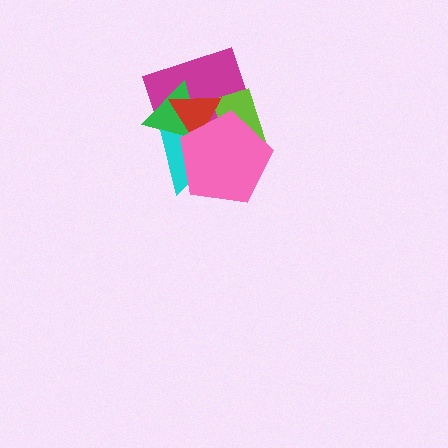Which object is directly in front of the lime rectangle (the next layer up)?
The red triangle is directly in front of the lime rectangle.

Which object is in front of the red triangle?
The pink pentagon is in front of the red triangle.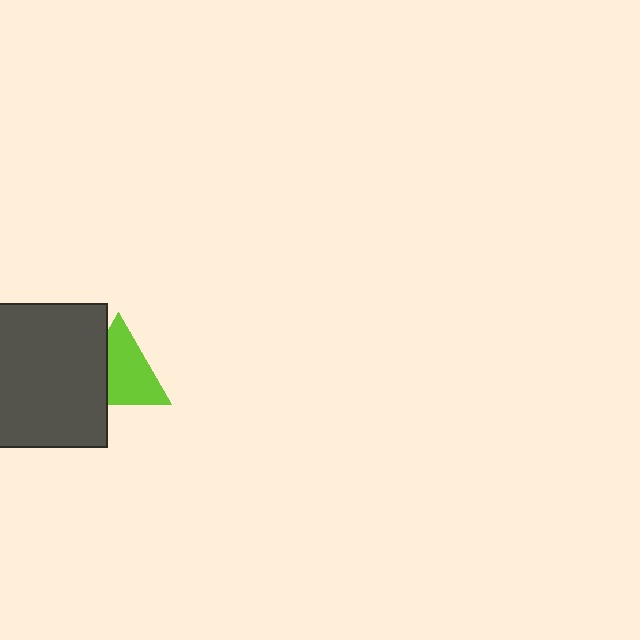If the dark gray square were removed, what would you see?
You would see the complete lime triangle.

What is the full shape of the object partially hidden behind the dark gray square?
The partially hidden object is a lime triangle.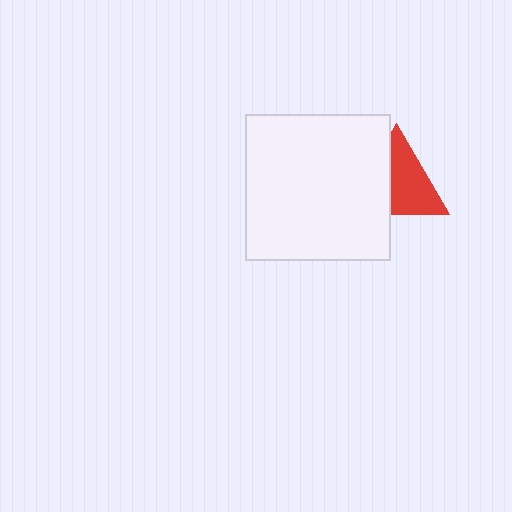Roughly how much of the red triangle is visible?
About half of it is visible (roughly 59%).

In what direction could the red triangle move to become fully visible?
The red triangle could move right. That would shift it out from behind the white square entirely.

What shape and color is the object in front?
The object in front is a white square.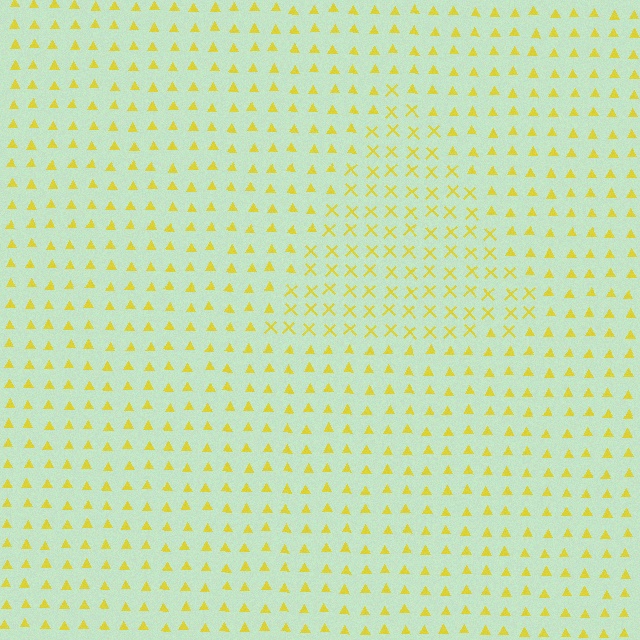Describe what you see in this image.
The image is filled with small yellow elements arranged in a uniform grid. A triangle-shaped region contains X marks, while the surrounding area contains triangles. The boundary is defined purely by the change in element shape.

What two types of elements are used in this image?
The image uses X marks inside the triangle region and triangles outside it.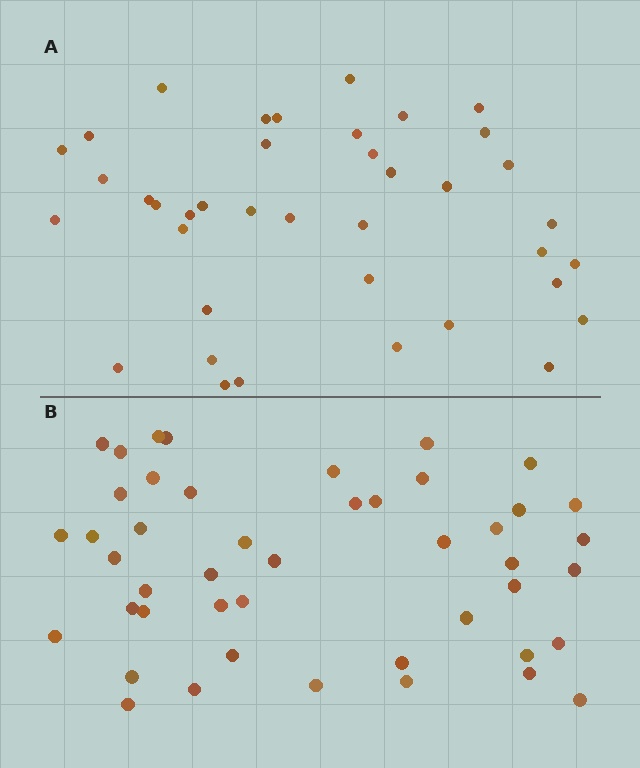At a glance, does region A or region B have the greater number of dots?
Region B (the bottom region) has more dots.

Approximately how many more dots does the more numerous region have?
Region B has roughly 8 or so more dots than region A.